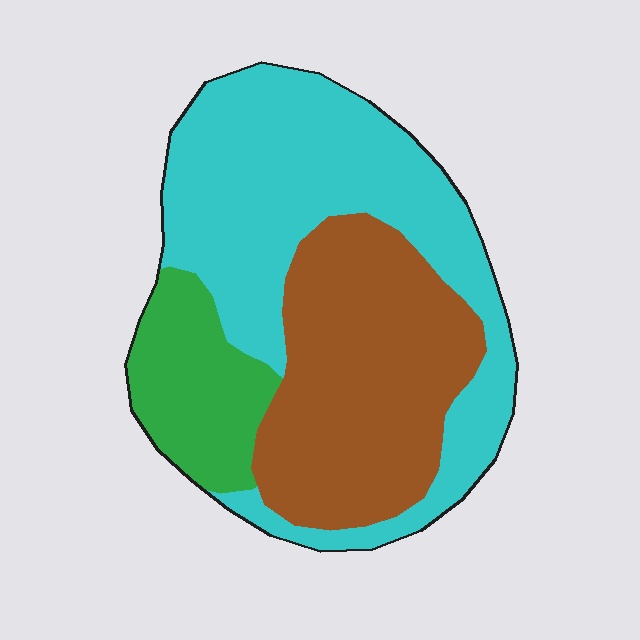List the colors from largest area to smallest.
From largest to smallest: cyan, brown, green.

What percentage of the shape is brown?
Brown covers 36% of the shape.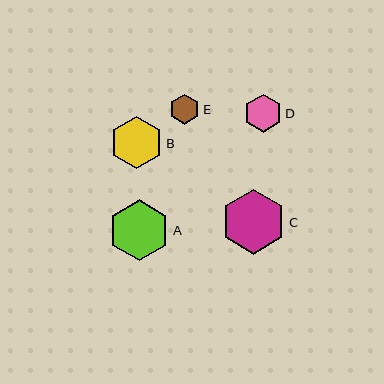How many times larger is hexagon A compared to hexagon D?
Hexagon A is approximately 1.6 times the size of hexagon D.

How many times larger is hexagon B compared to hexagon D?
Hexagon B is approximately 1.4 times the size of hexagon D.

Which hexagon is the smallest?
Hexagon E is the smallest with a size of approximately 30 pixels.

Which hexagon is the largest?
Hexagon C is the largest with a size of approximately 65 pixels.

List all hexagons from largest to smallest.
From largest to smallest: C, A, B, D, E.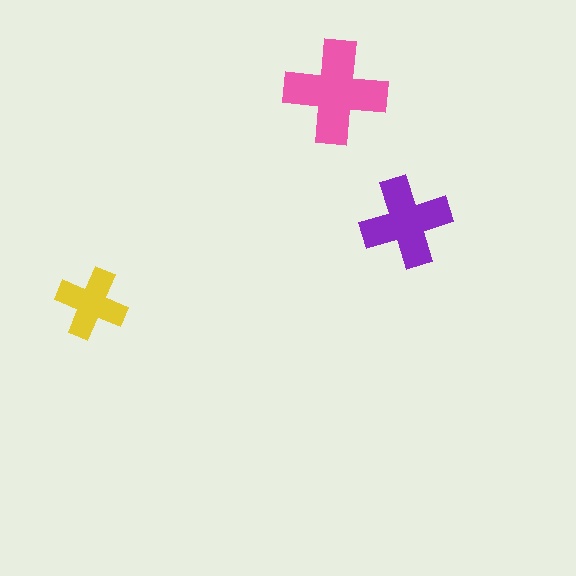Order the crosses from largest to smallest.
the pink one, the purple one, the yellow one.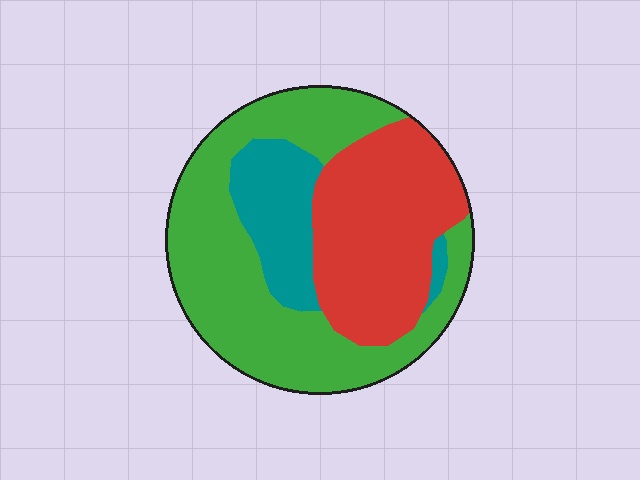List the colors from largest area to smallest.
From largest to smallest: green, red, teal.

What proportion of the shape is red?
Red covers 34% of the shape.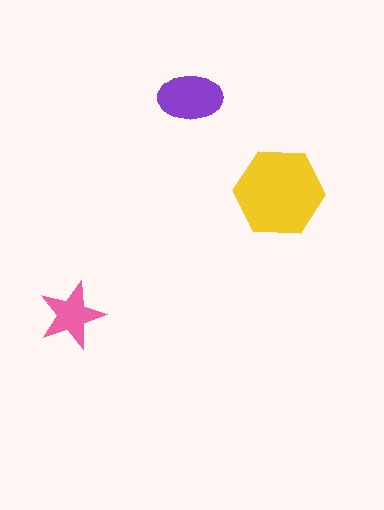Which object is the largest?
The yellow hexagon.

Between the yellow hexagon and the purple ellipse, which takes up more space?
The yellow hexagon.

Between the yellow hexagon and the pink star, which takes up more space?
The yellow hexagon.